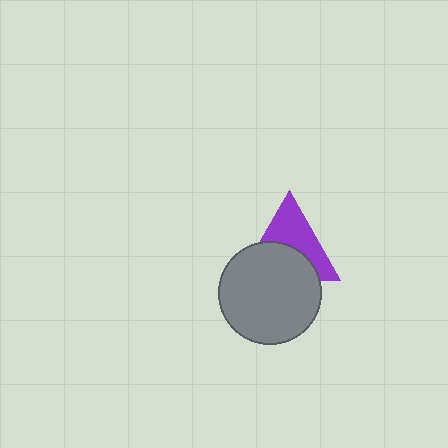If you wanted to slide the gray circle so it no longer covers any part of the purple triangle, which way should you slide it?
Slide it down — that is the most direct way to separate the two shapes.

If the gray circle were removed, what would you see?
You would see the complete purple triangle.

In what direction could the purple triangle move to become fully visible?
The purple triangle could move up. That would shift it out from behind the gray circle entirely.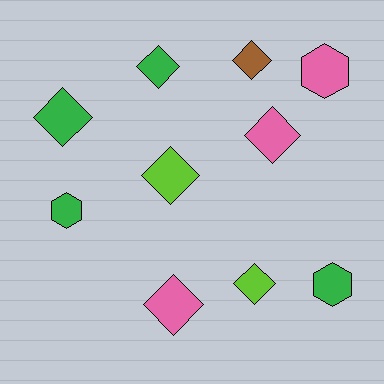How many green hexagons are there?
There are 2 green hexagons.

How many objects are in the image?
There are 10 objects.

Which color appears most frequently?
Green, with 4 objects.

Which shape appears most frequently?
Diamond, with 7 objects.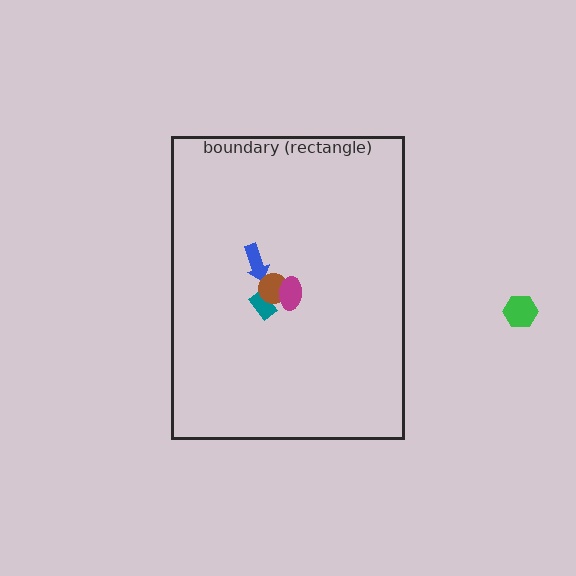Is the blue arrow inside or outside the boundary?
Inside.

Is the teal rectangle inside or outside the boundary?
Inside.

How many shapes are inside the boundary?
4 inside, 1 outside.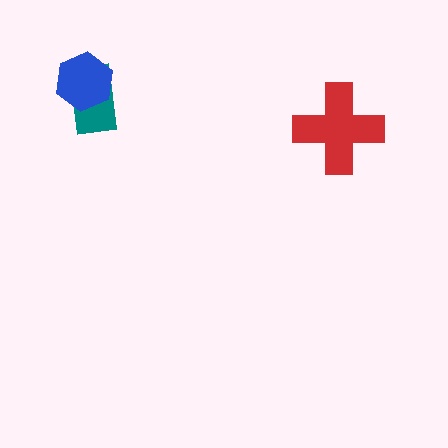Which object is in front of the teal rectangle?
The blue hexagon is in front of the teal rectangle.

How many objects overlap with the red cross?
0 objects overlap with the red cross.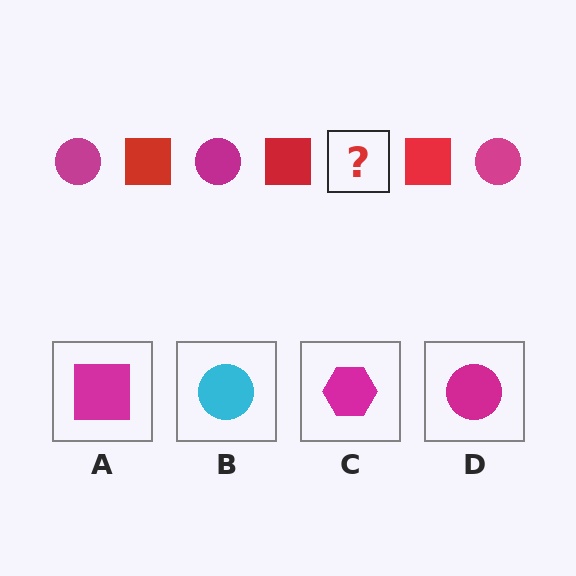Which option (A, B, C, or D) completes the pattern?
D.